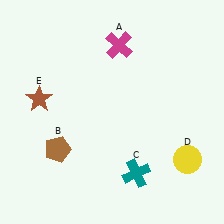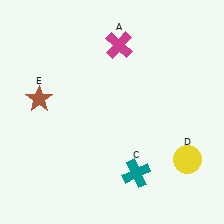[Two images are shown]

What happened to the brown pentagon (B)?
The brown pentagon (B) was removed in Image 2. It was in the bottom-left area of Image 1.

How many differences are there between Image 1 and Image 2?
There is 1 difference between the two images.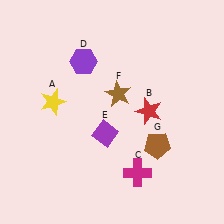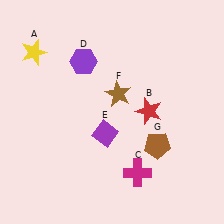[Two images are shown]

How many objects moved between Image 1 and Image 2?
1 object moved between the two images.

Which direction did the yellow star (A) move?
The yellow star (A) moved up.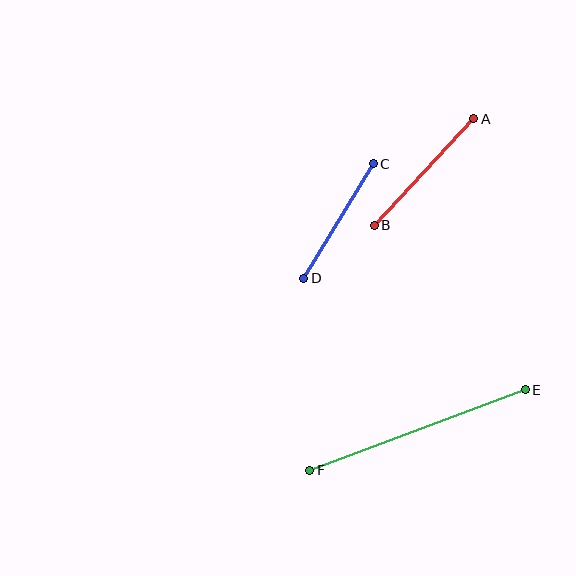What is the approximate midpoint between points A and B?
The midpoint is at approximately (424, 172) pixels.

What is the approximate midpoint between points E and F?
The midpoint is at approximately (418, 430) pixels.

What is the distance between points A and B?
The distance is approximately 146 pixels.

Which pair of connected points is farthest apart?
Points E and F are farthest apart.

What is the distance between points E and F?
The distance is approximately 230 pixels.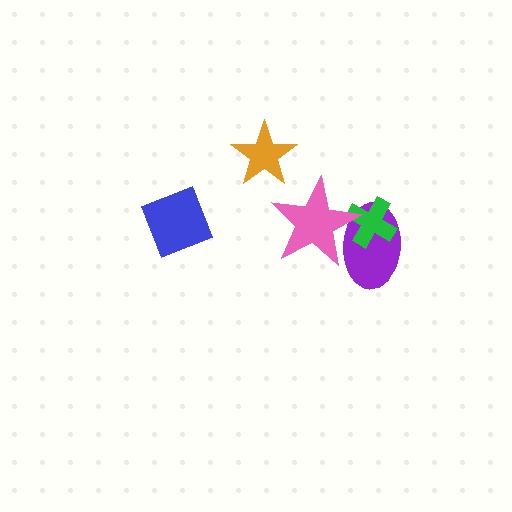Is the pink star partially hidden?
No, no other shape covers it.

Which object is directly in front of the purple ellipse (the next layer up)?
The green cross is directly in front of the purple ellipse.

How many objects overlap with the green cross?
2 objects overlap with the green cross.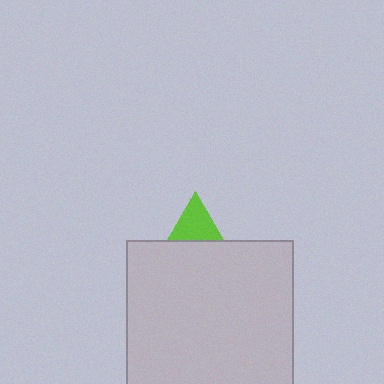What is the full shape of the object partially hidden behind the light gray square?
The partially hidden object is a lime triangle.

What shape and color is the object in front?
The object in front is a light gray square.